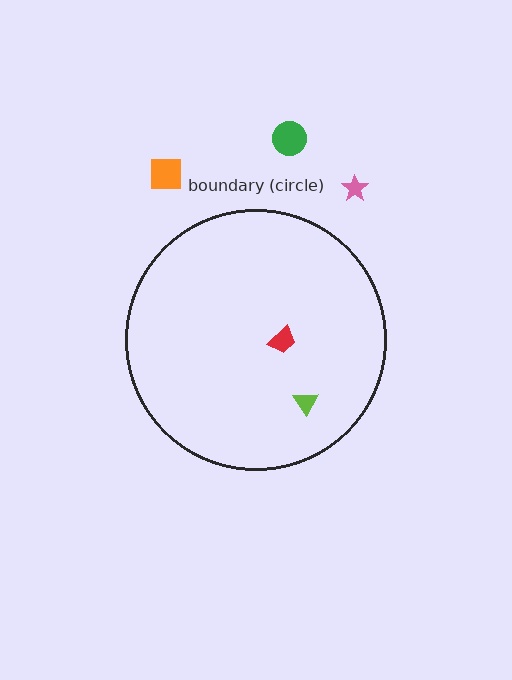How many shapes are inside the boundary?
2 inside, 3 outside.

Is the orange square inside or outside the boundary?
Outside.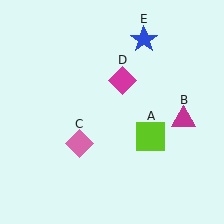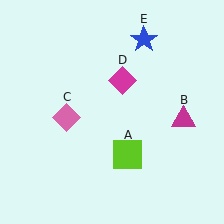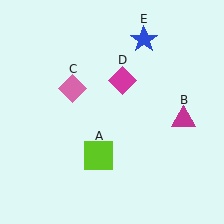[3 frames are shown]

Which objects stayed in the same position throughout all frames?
Magenta triangle (object B) and magenta diamond (object D) and blue star (object E) remained stationary.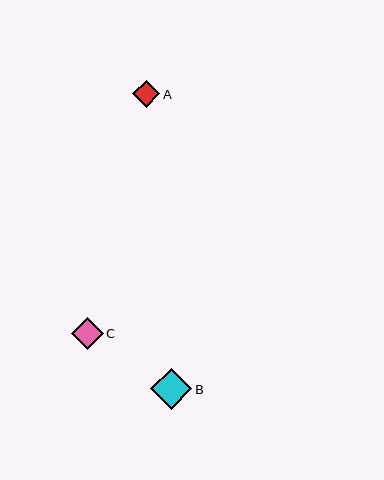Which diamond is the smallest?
Diamond A is the smallest with a size of approximately 27 pixels.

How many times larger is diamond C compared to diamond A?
Diamond C is approximately 1.2 times the size of diamond A.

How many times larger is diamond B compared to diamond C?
Diamond B is approximately 1.3 times the size of diamond C.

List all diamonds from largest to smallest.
From largest to smallest: B, C, A.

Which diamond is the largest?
Diamond B is the largest with a size of approximately 41 pixels.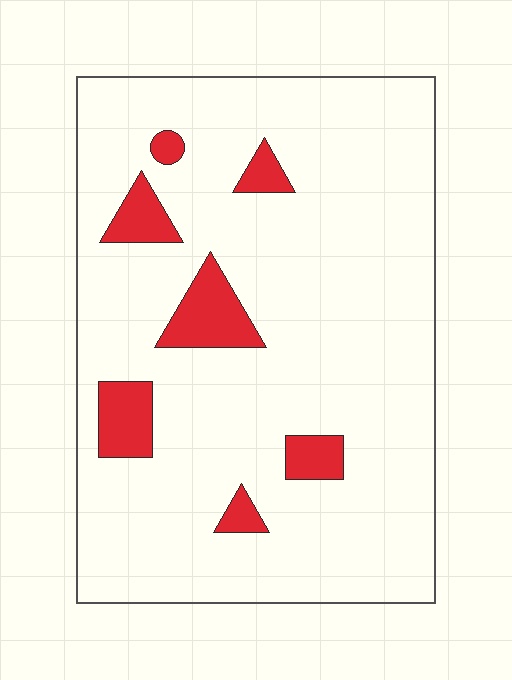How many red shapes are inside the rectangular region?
7.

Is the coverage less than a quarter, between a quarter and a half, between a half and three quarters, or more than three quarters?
Less than a quarter.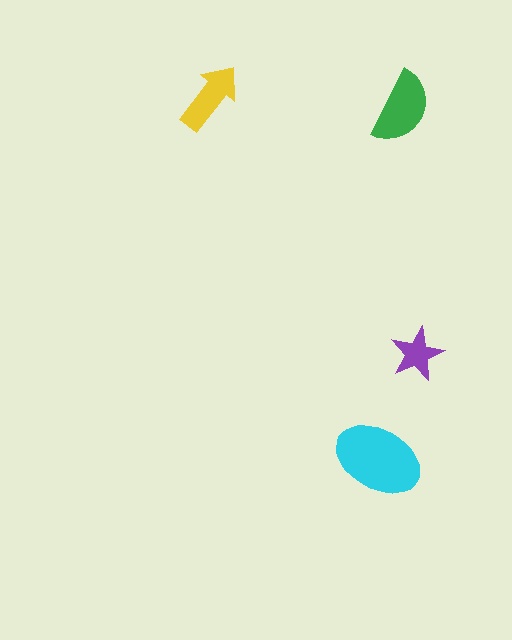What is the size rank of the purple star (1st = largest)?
4th.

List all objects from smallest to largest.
The purple star, the yellow arrow, the green semicircle, the cyan ellipse.